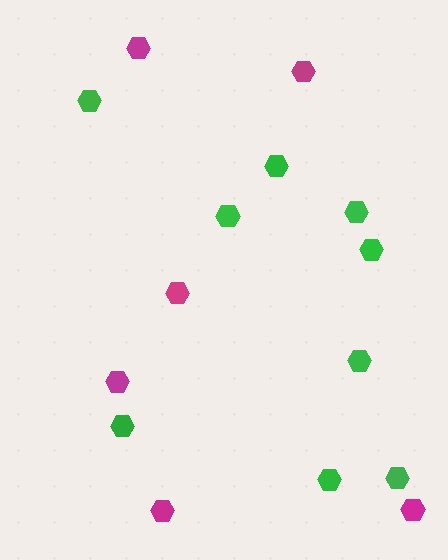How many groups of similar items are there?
There are 2 groups: one group of magenta hexagons (6) and one group of green hexagons (9).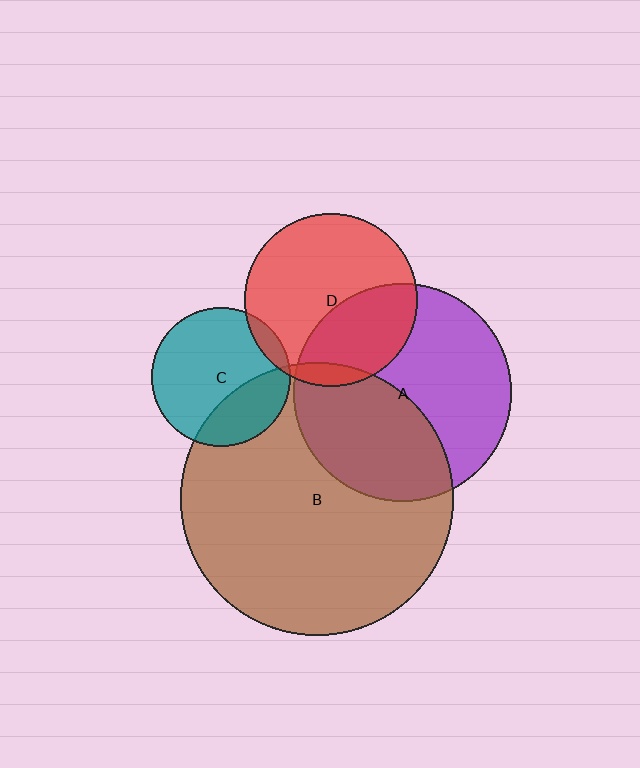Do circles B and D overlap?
Yes.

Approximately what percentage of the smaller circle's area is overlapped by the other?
Approximately 5%.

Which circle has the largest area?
Circle B (brown).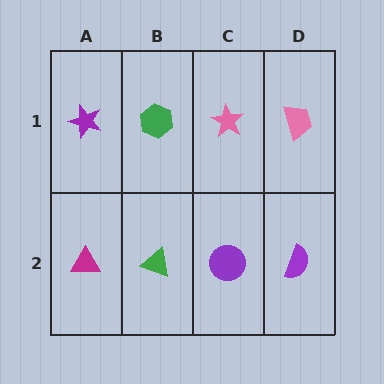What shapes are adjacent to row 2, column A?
A purple star (row 1, column A), a green triangle (row 2, column B).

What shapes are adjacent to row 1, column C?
A purple circle (row 2, column C), a green hexagon (row 1, column B), a pink trapezoid (row 1, column D).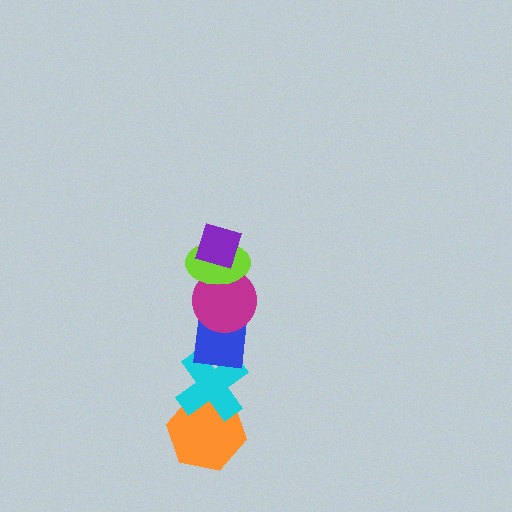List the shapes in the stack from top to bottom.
From top to bottom: the purple diamond, the lime ellipse, the magenta circle, the blue square, the cyan cross, the orange hexagon.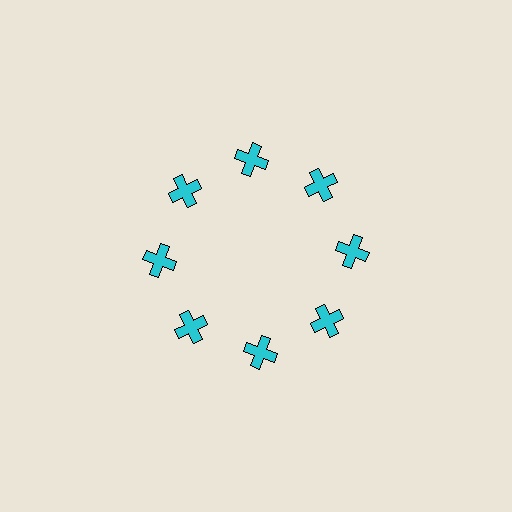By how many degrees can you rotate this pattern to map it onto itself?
The pattern maps onto itself every 45 degrees of rotation.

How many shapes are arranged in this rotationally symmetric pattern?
There are 8 shapes, arranged in 8 groups of 1.